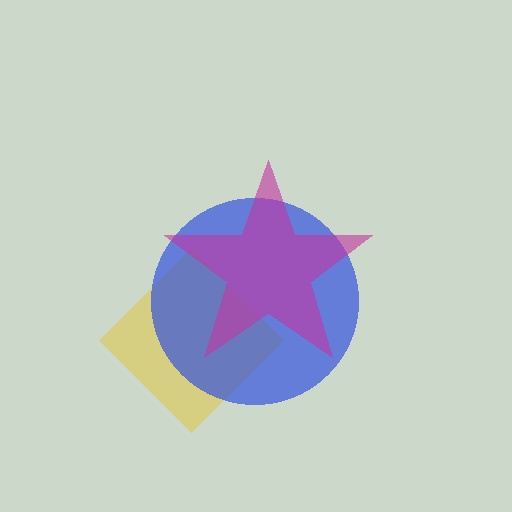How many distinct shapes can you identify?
There are 3 distinct shapes: a yellow diamond, a blue circle, a magenta star.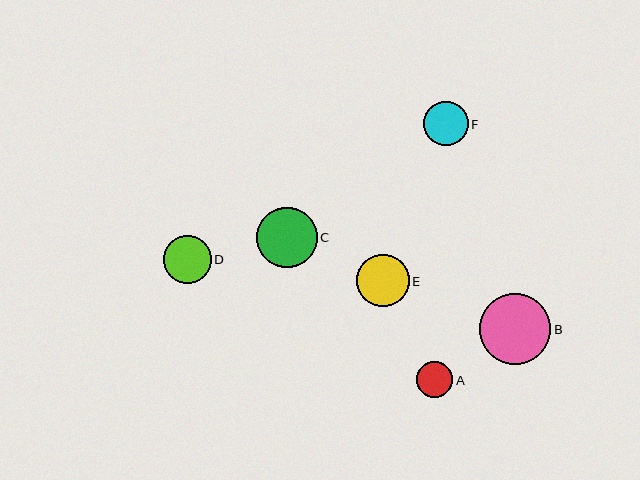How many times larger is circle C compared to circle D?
Circle C is approximately 1.2 times the size of circle D.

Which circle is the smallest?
Circle A is the smallest with a size of approximately 36 pixels.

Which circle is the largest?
Circle B is the largest with a size of approximately 71 pixels.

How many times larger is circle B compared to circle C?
Circle B is approximately 1.2 times the size of circle C.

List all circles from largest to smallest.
From largest to smallest: B, C, E, D, F, A.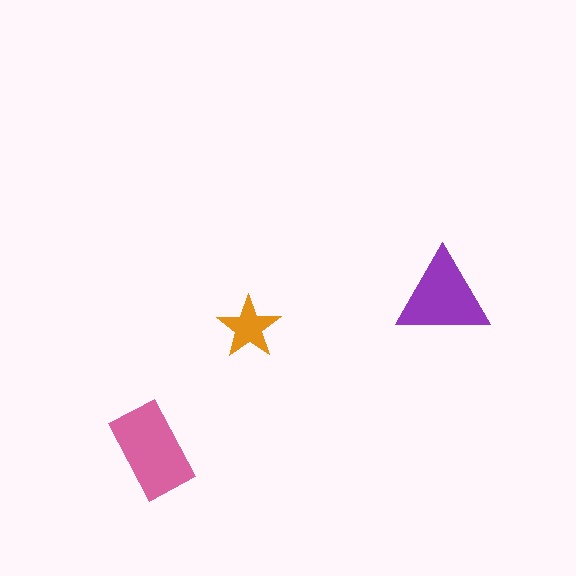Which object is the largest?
The pink rectangle.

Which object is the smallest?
The orange star.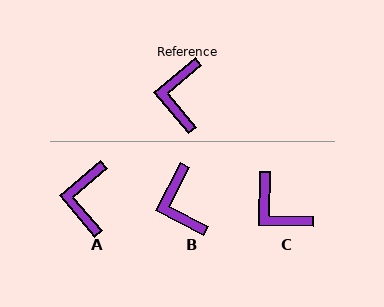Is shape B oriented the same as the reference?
No, it is off by about 22 degrees.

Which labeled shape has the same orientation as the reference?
A.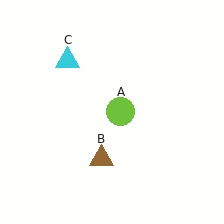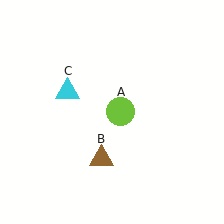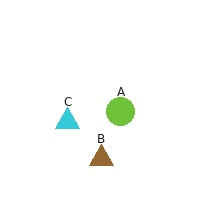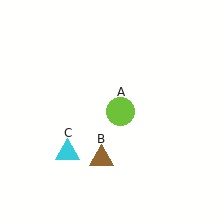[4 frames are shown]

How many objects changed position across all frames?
1 object changed position: cyan triangle (object C).